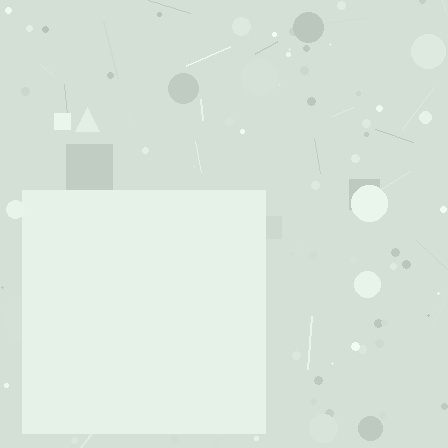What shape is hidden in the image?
A square is hidden in the image.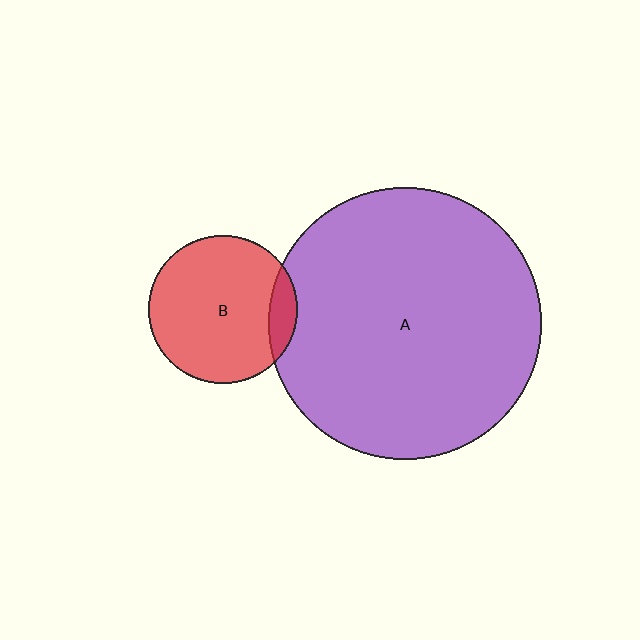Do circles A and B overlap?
Yes.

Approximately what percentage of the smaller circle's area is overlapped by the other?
Approximately 10%.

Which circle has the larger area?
Circle A (purple).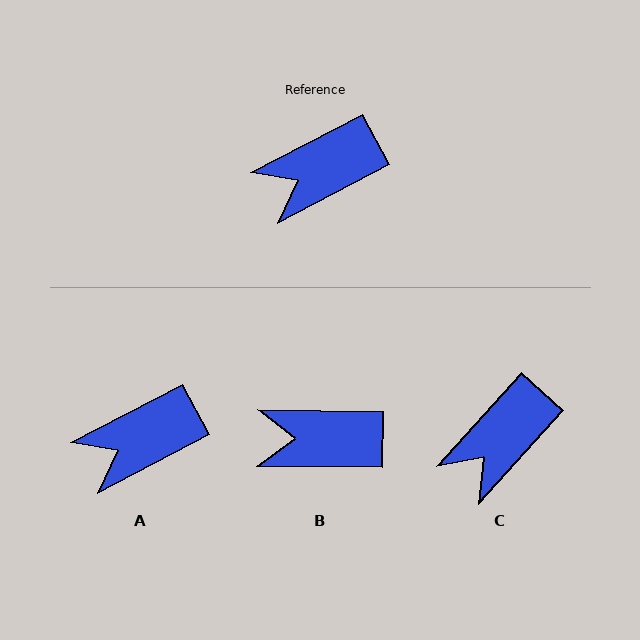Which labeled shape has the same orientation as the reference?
A.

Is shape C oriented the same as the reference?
No, it is off by about 20 degrees.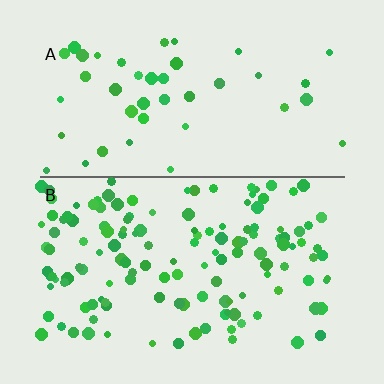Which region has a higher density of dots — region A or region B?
B (the bottom).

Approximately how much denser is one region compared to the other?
Approximately 3.2× — region B over region A.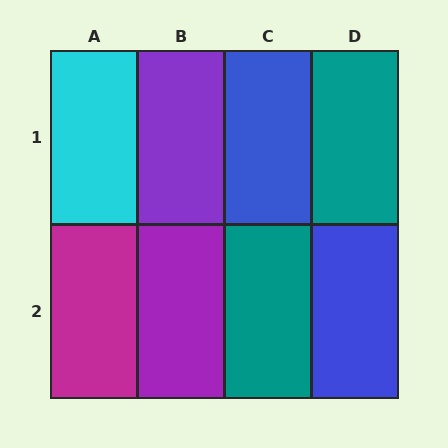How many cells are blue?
2 cells are blue.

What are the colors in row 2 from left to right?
Magenta, purple, teal, blue.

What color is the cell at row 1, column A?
Cyan.